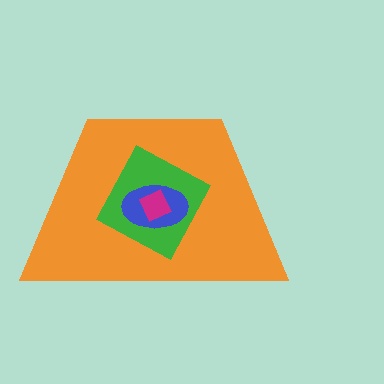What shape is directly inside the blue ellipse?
The magenta diamond.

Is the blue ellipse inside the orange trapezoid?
Yes.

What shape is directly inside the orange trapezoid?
The green square.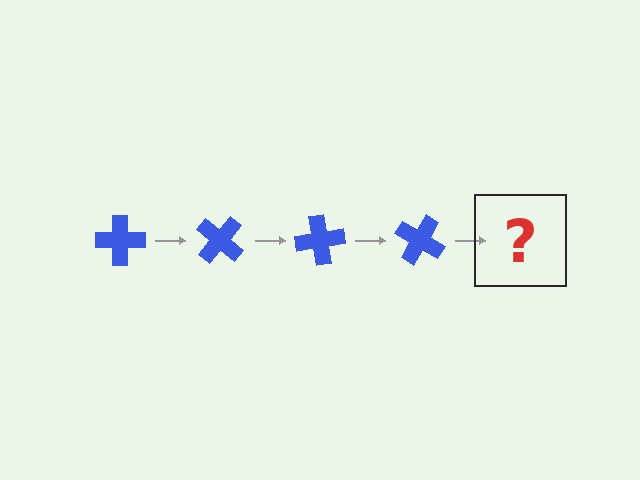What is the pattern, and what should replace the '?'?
The pattern is that the cross rotates 40 degrees each step. The '?' should be a blue cross rotated 160 degrees.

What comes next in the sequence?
The next element should be a blue cross rotated 160 degrees.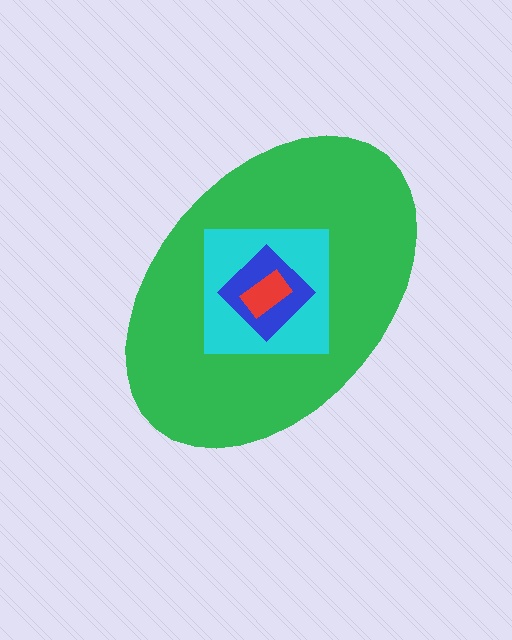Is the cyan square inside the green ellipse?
Yes.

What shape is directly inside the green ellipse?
The cyan square.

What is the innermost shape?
The red rectangle.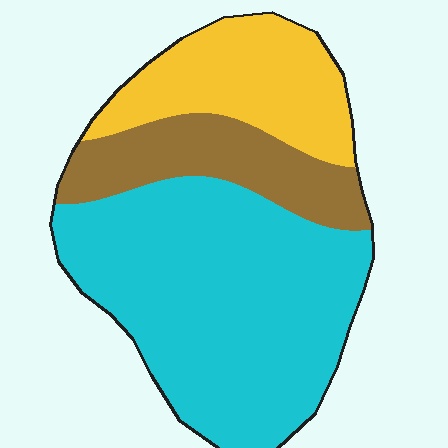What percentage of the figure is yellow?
Yellow covers 23% of the figure.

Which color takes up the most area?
Cyan, at roughly 60%.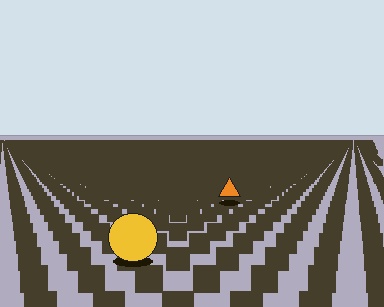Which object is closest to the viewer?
The yellow circle is closest. The texture marks near it are larger and more spread out.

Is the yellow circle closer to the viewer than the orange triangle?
Yes. The yellow circle is closer — you can tell from the texture gradient: the ground texture is coarser near it.